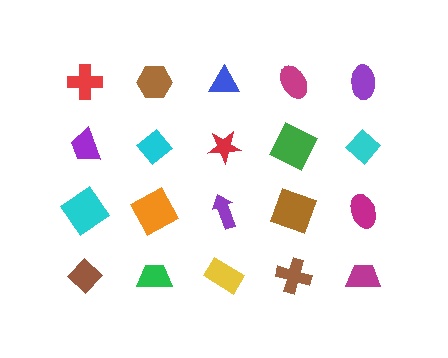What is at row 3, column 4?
A brown square.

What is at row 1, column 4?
A magenta ellipse.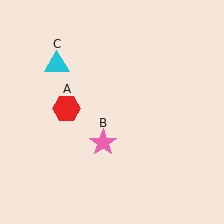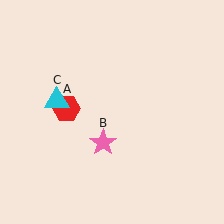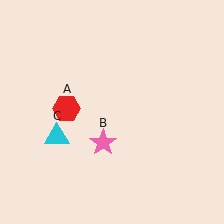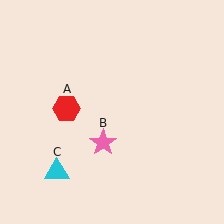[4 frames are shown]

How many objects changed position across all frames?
1 object changed position: cyan triangle (object C).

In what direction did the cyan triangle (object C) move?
The cyan triangle (object C) moved down.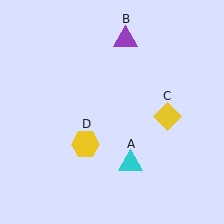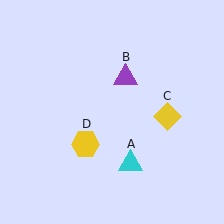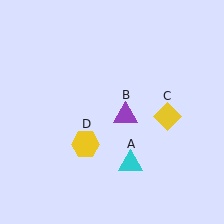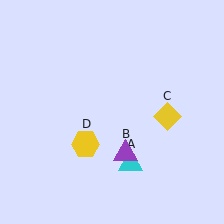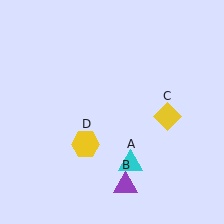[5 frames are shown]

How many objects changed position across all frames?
1 object changed position: purple triangle (object B).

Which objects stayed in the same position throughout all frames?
Cyan triangle (object A) and yellow diamond (object C) and yellow hexagon (object D) remained stationary.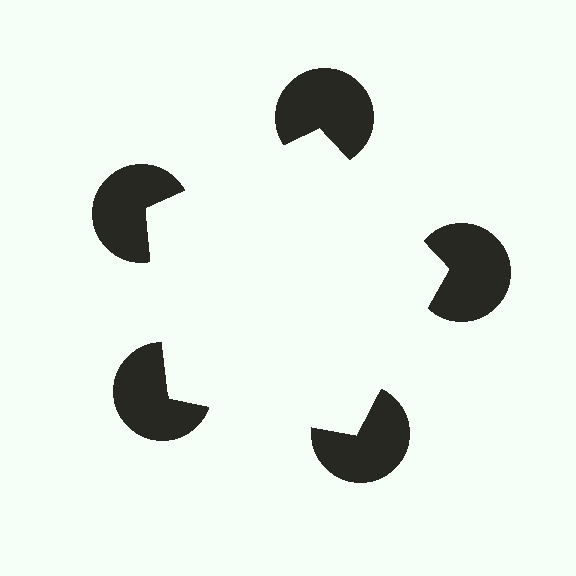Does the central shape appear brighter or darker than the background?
It typically appears slightly brighter than the background, even though no actual brightness change is drawn.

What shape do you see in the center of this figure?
An illusory pentagon — its edges are inferred from the aligned wedge cuts in the pac-man discs, not physically drawn.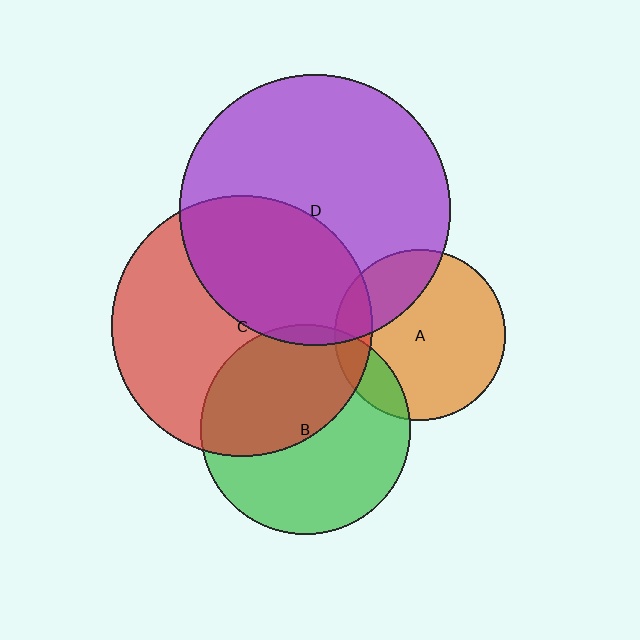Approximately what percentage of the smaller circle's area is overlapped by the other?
Approximately 15%.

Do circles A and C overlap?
Yes.